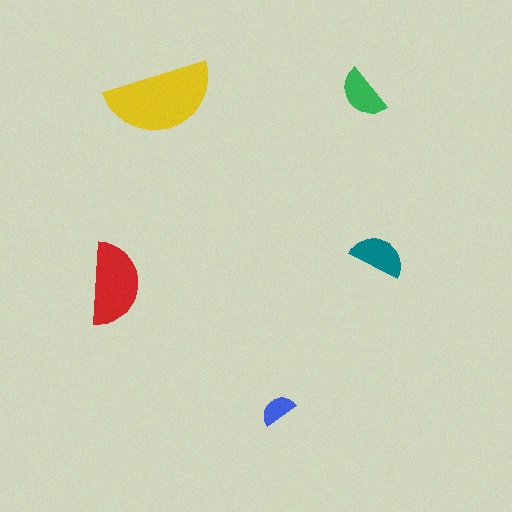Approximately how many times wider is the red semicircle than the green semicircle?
About 1.5 times wider.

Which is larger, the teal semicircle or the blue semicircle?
The teal one.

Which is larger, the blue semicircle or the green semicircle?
The green one.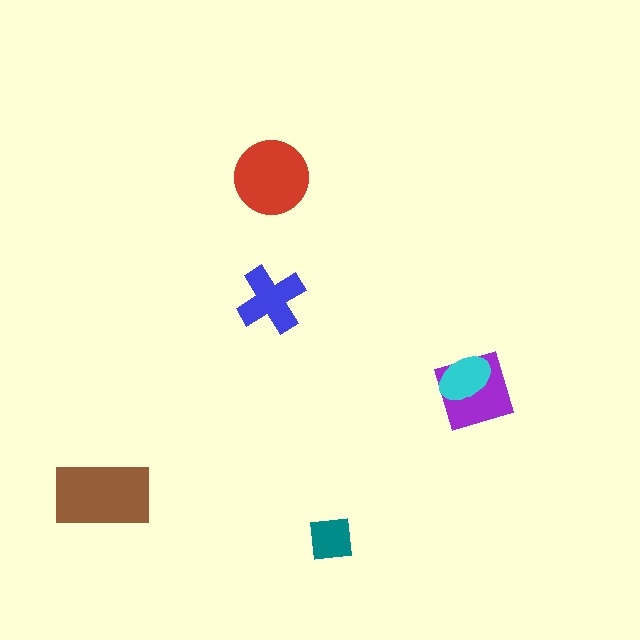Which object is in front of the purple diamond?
The cyan ellipse is in front of the purple diamond.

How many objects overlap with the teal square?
0 objects overlap with the teal square.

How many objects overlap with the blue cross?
0 objects overlap with the blue cross.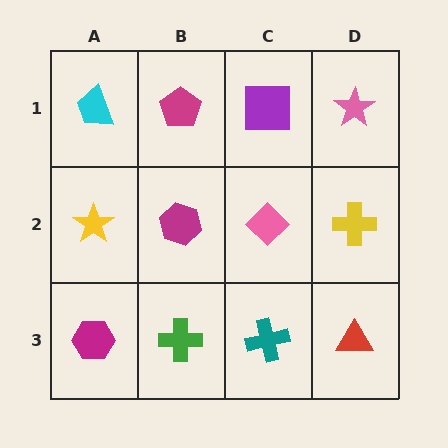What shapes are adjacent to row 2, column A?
A cyan trapezoid (row 1, column A), a magenta hexagon (row 3, column A), a magenta hexagon (row 2, column B).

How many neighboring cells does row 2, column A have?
3.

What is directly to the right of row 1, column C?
A pink star.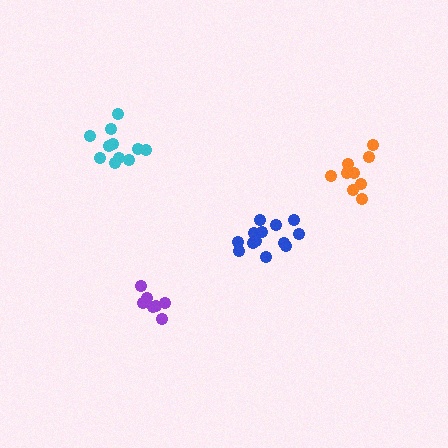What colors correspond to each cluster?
The clusters are colored: purple, cyan, orange, blue.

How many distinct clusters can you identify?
There are 4 distinct clusters.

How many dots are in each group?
Group 1: 7 dots, Group 2: 11 dots, Group 3: 9 dots, Group 4: 13 dots (40 total).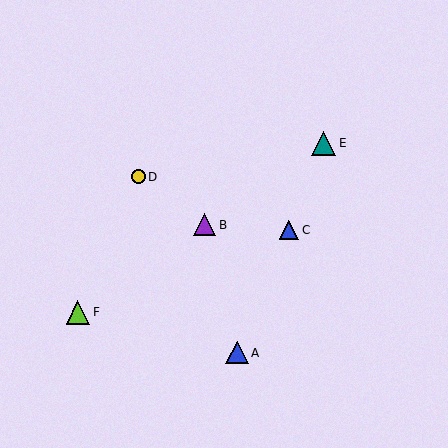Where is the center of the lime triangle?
The center of the lime triangle is at (78, 312).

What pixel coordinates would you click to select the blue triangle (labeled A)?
Click at (237, 353) to select the blue triangle A.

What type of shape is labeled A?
Shape A is a blue triangle.